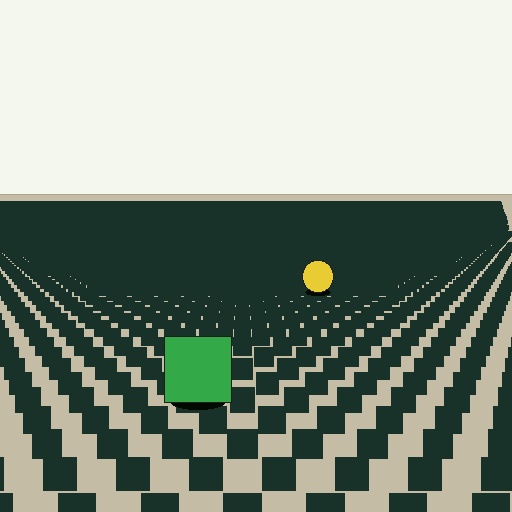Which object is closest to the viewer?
The green square is closest. The texture marks near it are larger and more spread out.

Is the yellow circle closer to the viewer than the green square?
No. The green square is closer — you can tell from the texture gradient: the ground texture is coarser near it.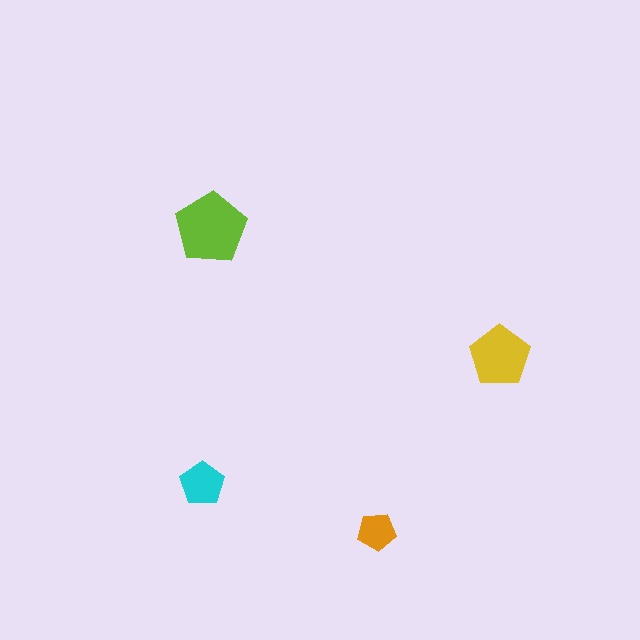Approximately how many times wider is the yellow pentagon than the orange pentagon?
About 1.5 times wider.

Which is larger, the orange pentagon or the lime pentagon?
The lime one.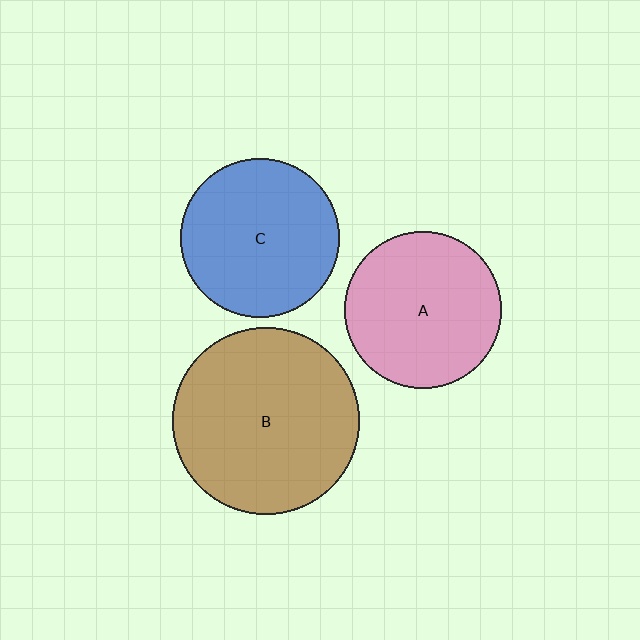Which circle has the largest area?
Circle B (brown).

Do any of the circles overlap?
No, none of the circles overlap.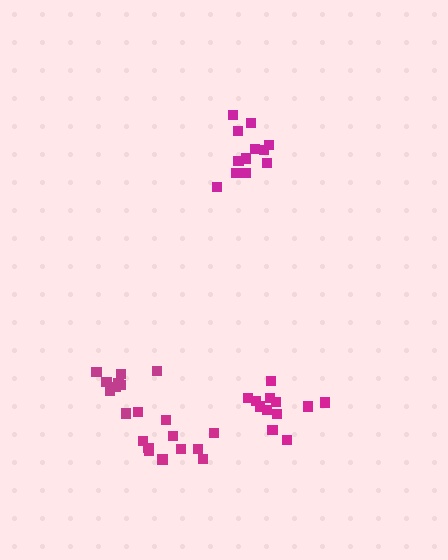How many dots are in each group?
Group 1: 13 dots, Group 2: 12 dots, Group 3: 9 dots, Group 4: 11 dots (45 total).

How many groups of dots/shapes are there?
There are 4 groups.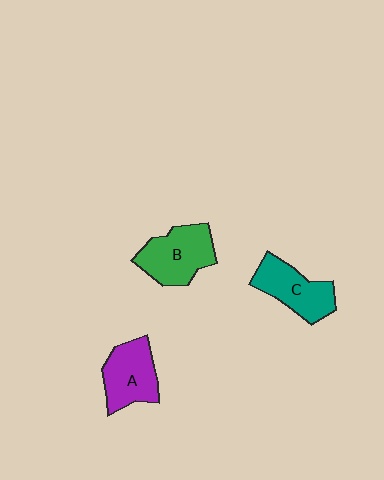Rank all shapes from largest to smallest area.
From largest to smallest: B (green), C (teal), A (purple).